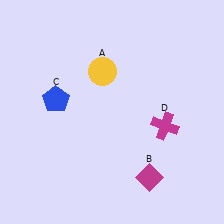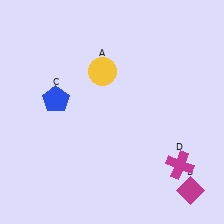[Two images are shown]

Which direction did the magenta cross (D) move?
The magenta cross (D) moved down.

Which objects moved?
The objects that moved are: the magenta diamond (B), the magenta cross (D).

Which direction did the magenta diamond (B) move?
The magenta diamond (B) moved right.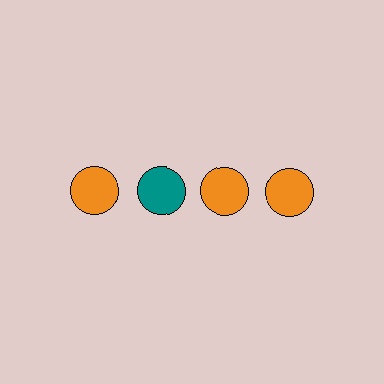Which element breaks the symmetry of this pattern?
The teal circle in the top row, second from left column breaks the symmetry. All other shapes are orange circles.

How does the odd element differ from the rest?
It has a different color: teal instead of orange.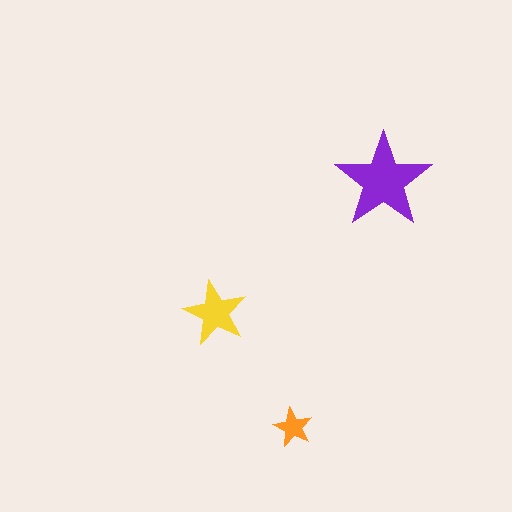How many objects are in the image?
There are 3 objects in the image.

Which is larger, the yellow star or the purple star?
The purple one.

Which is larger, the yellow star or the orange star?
The yellow one.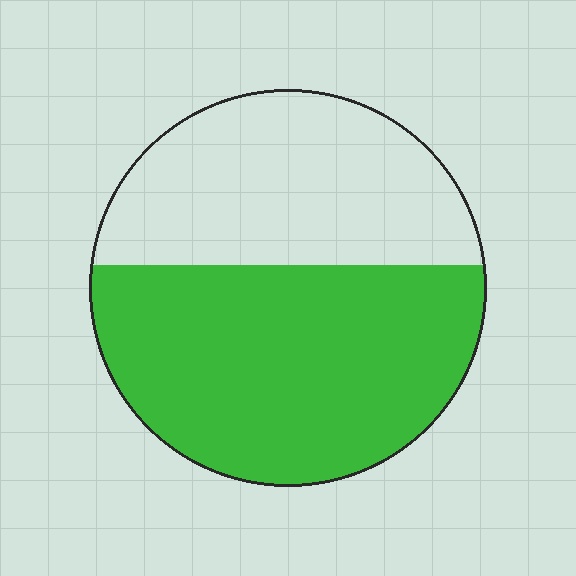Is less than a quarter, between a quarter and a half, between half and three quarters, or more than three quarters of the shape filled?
Between half and three quarters.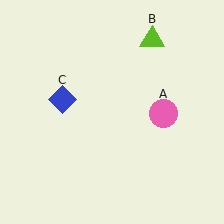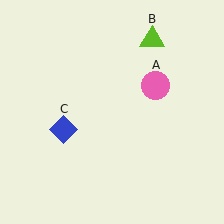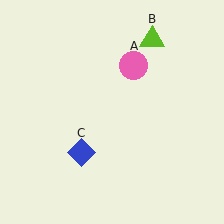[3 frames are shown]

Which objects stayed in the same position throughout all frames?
Lime triangle (object B) remained stationary.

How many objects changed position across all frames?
2 objects changed position: pink circle (object A), blue diamond (object C).